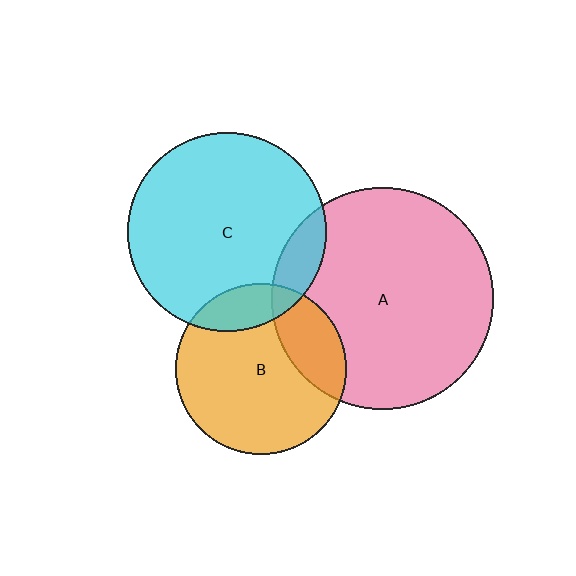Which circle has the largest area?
Circle A (pink).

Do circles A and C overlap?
Yes.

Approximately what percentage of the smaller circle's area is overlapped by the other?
Approximately 10%.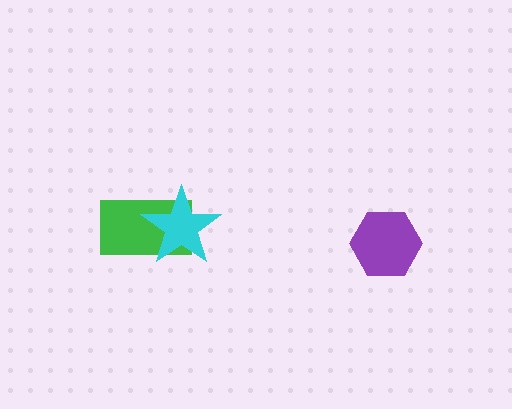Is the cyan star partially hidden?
No, no other shape covers it.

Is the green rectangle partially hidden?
Yes, it is partially covered by another shape.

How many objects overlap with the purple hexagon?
0 objects overlap with the purple hexagon.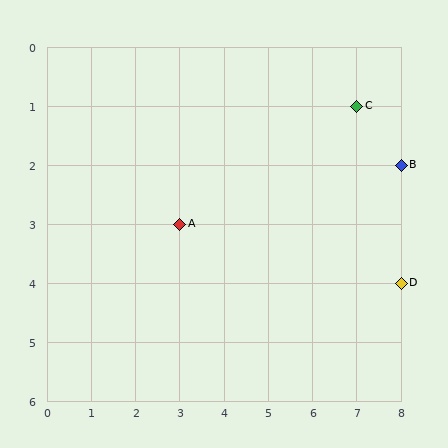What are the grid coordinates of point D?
Point D is at grid coordinates (8, 4).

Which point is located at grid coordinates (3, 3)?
Point A is at (3, 3).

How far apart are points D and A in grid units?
Points D and A are 5 columns and 1 row apart (about 5.1 grid units diagonally).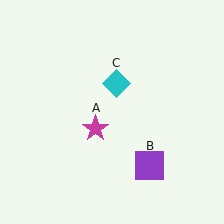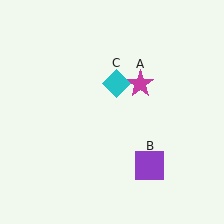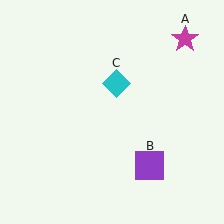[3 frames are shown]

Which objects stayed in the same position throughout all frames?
Purple square (object B) and cyan diamond (object C) remained stationary.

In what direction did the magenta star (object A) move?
The magenta star (object A) moved up and to the right.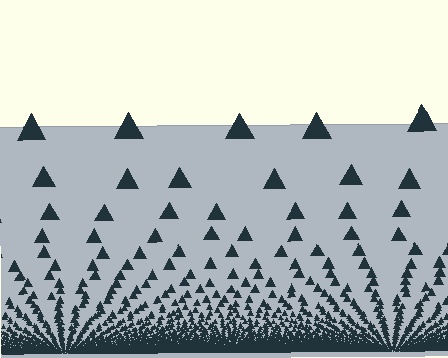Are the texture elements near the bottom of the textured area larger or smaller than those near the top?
Smaller. The gradient is inverted — elements near the bottom are smaller and denser.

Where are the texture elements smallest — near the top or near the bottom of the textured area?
Near the bottom.